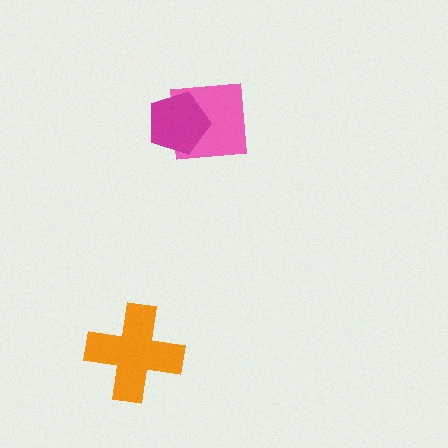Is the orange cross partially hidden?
No, no other shape covers it.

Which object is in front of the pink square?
The magenta pentagon is in front of the pink square.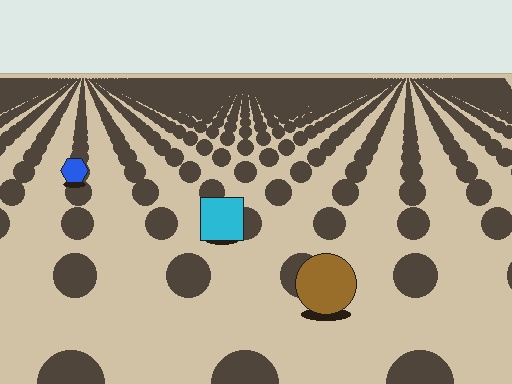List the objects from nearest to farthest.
From nearest to farthest: the brown circle, the cyan square, the blue hexagon.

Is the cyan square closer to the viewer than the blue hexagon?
Yes. The cyan square is closer — you can tell from the texture gradient: the ground texture is coarser near it.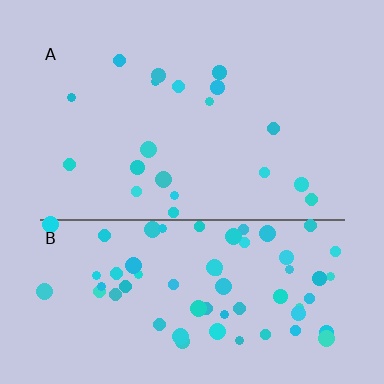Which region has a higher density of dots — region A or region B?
B (the bottom).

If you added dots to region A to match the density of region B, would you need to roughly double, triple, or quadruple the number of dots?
Approximately triple.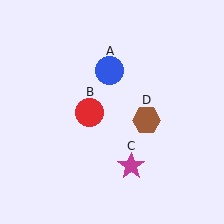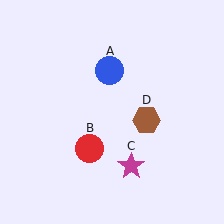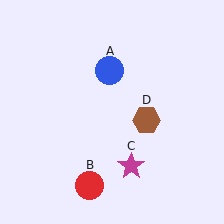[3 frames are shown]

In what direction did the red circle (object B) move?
The red circle (object B) moved down.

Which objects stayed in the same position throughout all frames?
Blue circle (object A) and magenta star (object C) and brown hexagon (object D) remained stationary.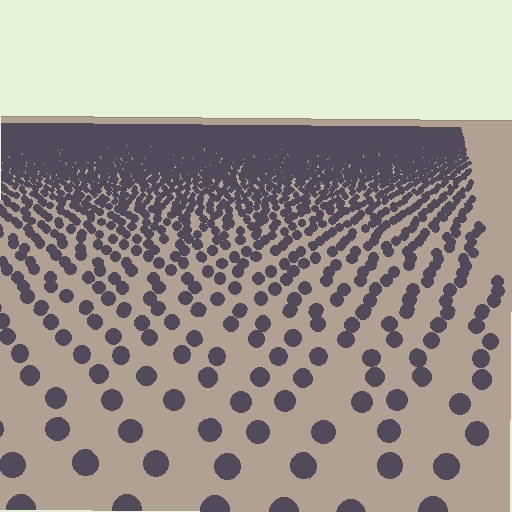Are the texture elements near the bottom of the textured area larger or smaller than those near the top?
Larger. Near the bottom, elements are closer to the viewer and appear at a bigger on-screen size.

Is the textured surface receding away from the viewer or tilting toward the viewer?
The surface is receding away from the viewer. Texture elements get smaller and denser toward the top.